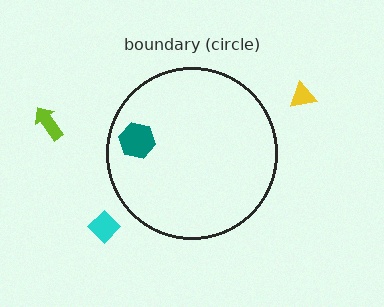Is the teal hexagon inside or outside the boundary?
Inside.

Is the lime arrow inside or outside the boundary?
Outside.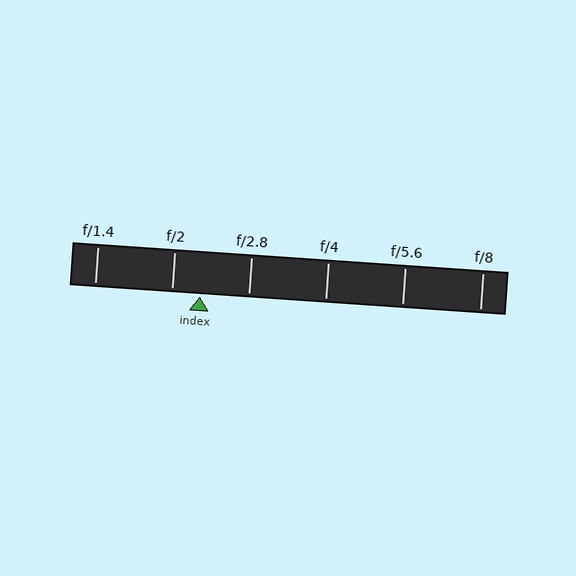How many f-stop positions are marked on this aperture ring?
There are 6 f-stop positions marked.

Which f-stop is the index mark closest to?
The index mark is closest to f/2.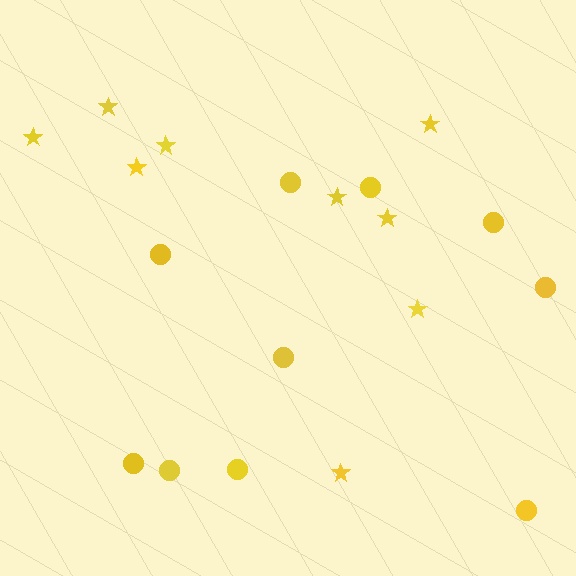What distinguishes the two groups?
There are 2 groups: one group of circles (10) and one group of stars (9).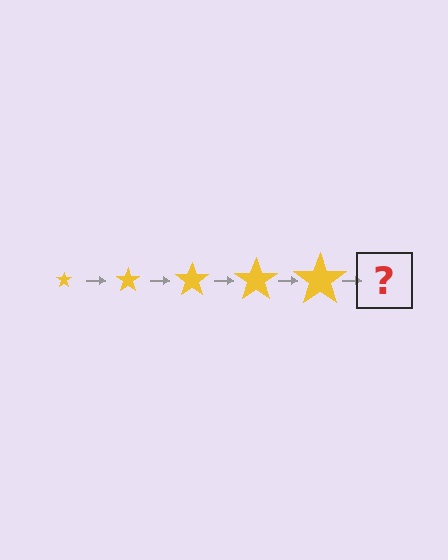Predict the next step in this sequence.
The next step is a yellow star, larger than the previous one.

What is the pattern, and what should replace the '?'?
The pattern is that the star gets progressively larger each step. The '?' should be a yellow star, larger than the previous one.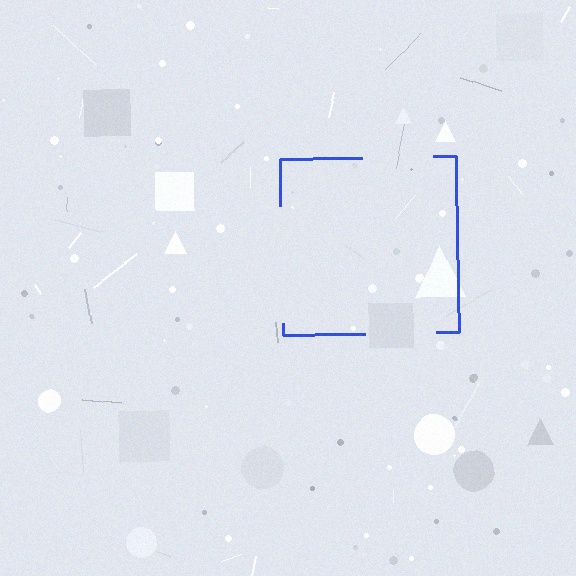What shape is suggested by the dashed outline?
The dashed outline suggests a square.